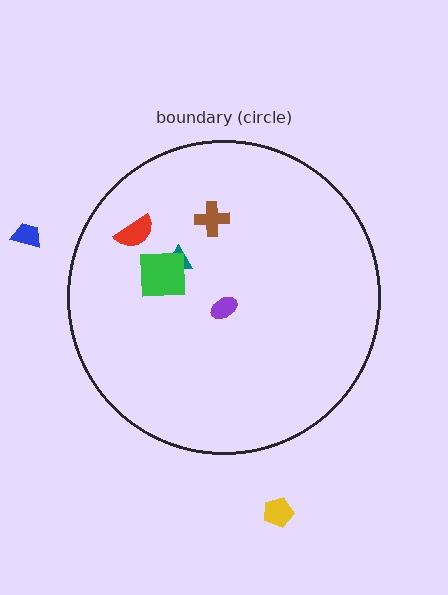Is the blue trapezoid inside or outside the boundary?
Outside.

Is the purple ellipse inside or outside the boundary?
Inside.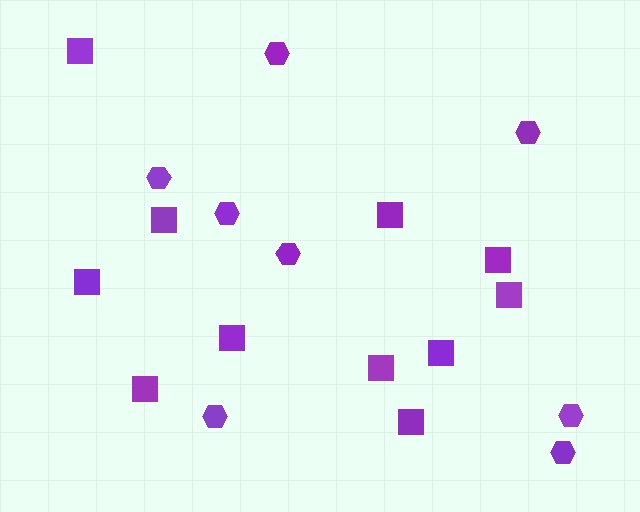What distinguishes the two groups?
There are 2 groups: one group of squares (11) and one group of hexagons (8).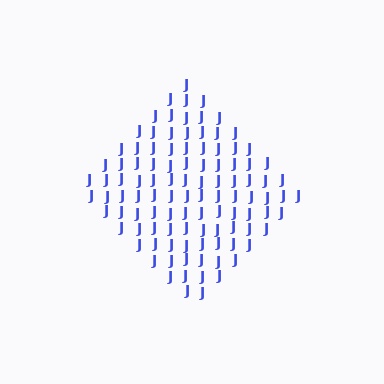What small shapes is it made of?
It is made of small letter J's.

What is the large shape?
The large shape is a diamond.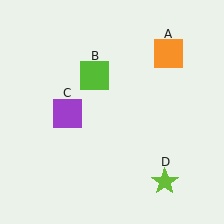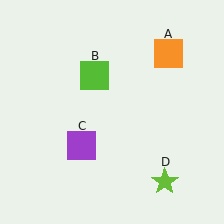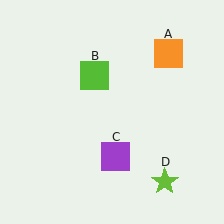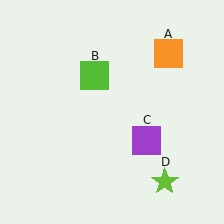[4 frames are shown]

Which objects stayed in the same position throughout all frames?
Orange square (object A) and lime square (object B) and lime star (object D) remained stationary.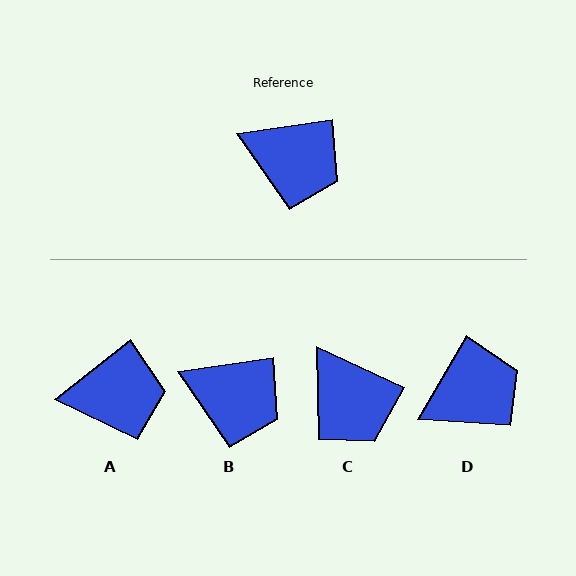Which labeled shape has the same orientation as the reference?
B.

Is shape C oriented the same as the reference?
No, it is off by about 33 degrees.